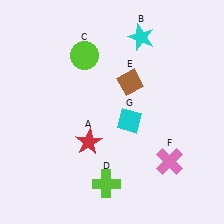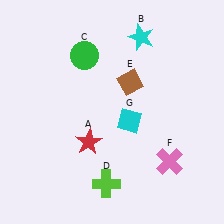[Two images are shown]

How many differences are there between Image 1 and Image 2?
There is 1 difference between the two images.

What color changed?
The circle (C) changed from lime in Image 1 to green in Image 2.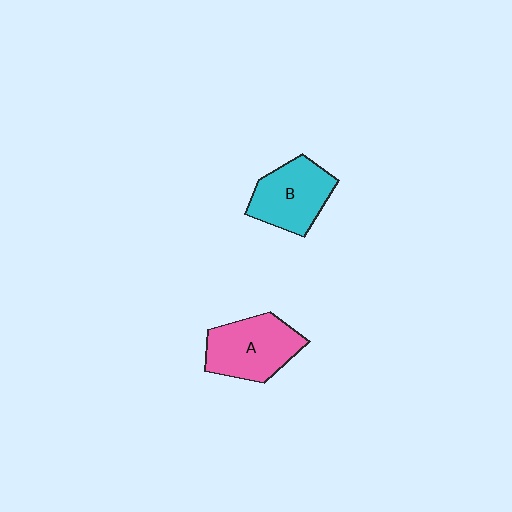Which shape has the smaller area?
Shape B (cyan).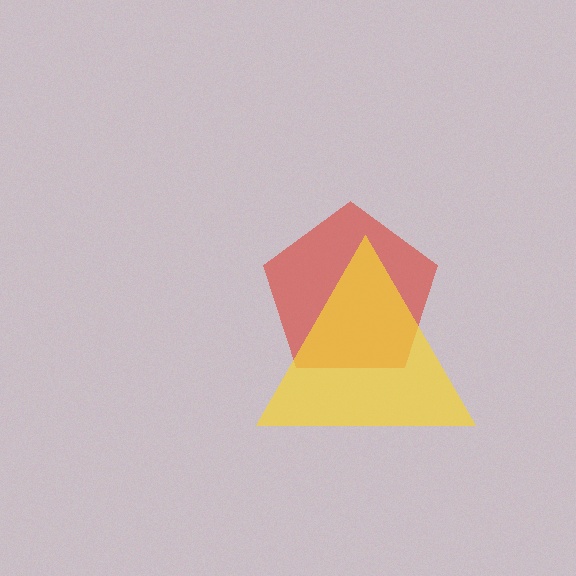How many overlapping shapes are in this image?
There are 2 overlapping shapes in the image.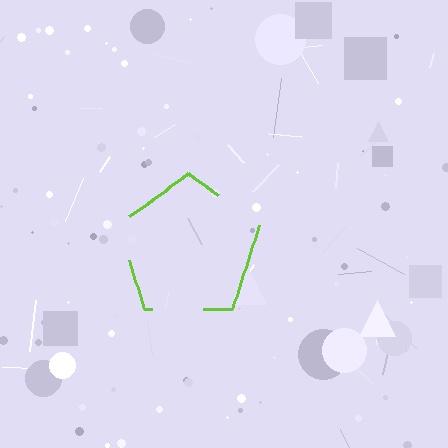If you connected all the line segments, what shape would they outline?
They would outline a pentagon.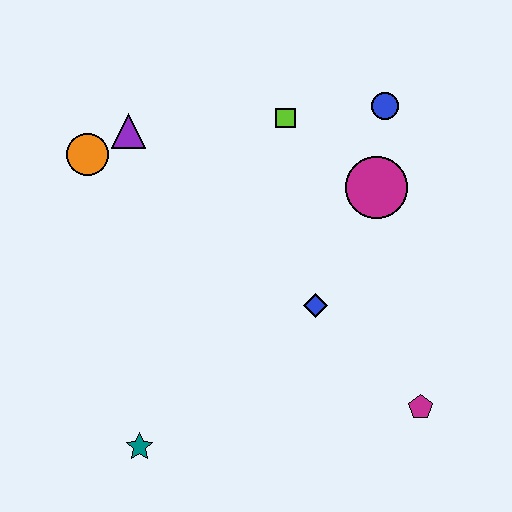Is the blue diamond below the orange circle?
Yes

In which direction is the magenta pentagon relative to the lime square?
The magenta pentagon is below the lime square.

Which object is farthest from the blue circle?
The teal star is farthest from the blue circle.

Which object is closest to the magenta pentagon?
The blue diamond is closest to the magenta pentagon.